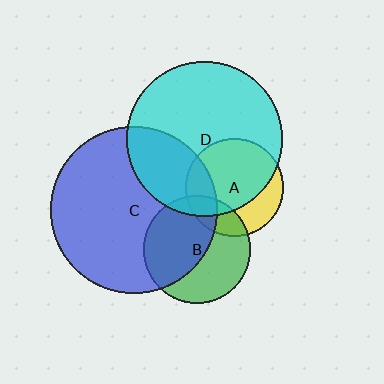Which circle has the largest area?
Circle C (blue).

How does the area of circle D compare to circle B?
Approximately 2.1 times.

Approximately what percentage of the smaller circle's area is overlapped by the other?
Approximately 30%.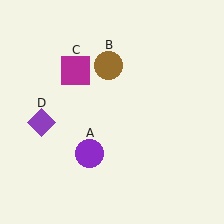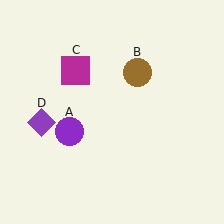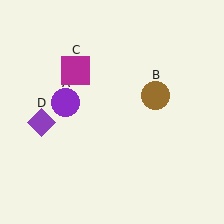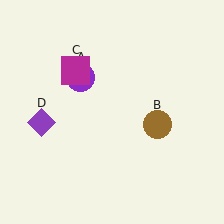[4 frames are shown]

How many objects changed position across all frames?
2 objects changed position: purple circle (object A), brown circle (object B).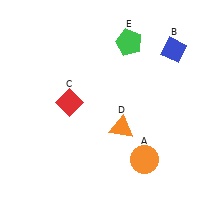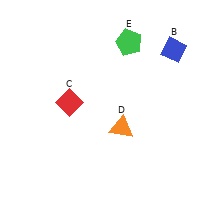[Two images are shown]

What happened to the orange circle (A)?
The orange circle (A) was removed in Image 2. It was in the bottom-right area of Image 1.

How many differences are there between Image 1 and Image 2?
There is 1 difference between the two images.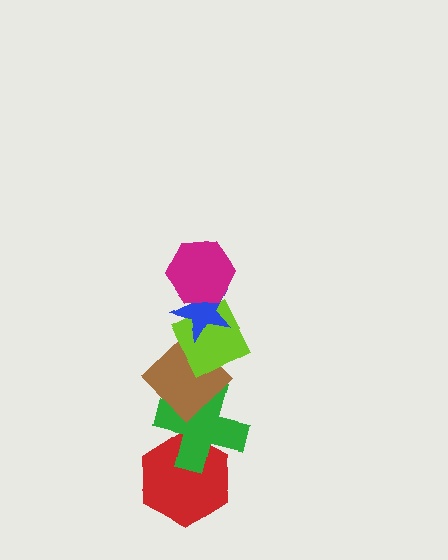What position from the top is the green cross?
The green cross is 5th from the top.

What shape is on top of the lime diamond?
The blue star is on top of the lime diamond.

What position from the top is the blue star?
The blue star is 2nd from the top.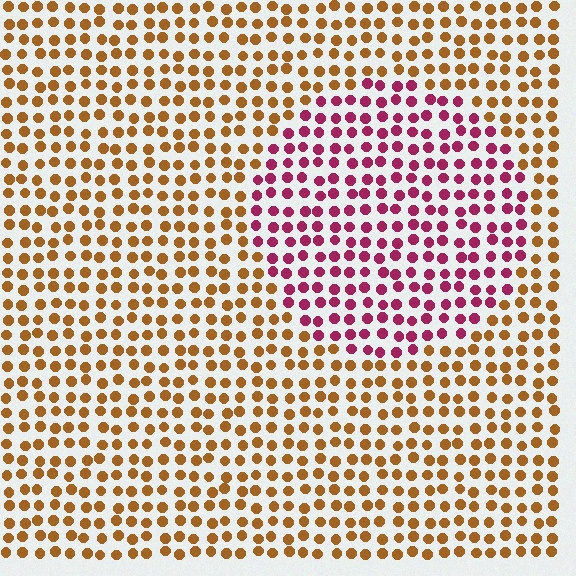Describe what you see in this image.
The image is filled with small brown elements in a uniform arrangement. A circle-shaped region is visible where the elements are tinted to a slightly different hue, forming a subtle color boundary.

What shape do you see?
I see a circle.